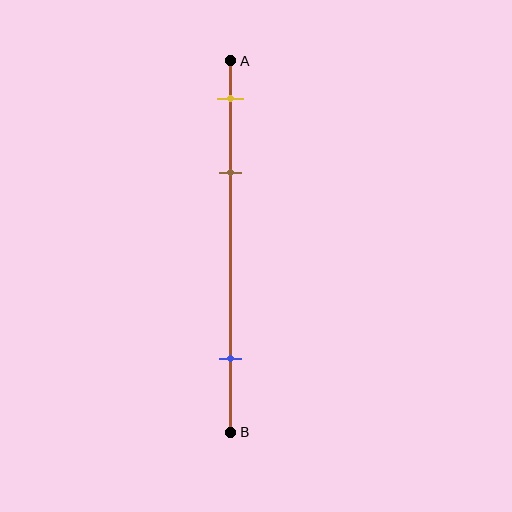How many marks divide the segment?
There are 3 marks dividing the segment.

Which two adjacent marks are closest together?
The yellow and brown marks are the closest adjacent pair.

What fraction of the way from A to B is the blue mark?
The blue mark is approximately 80% (0.8) of the way from A to B.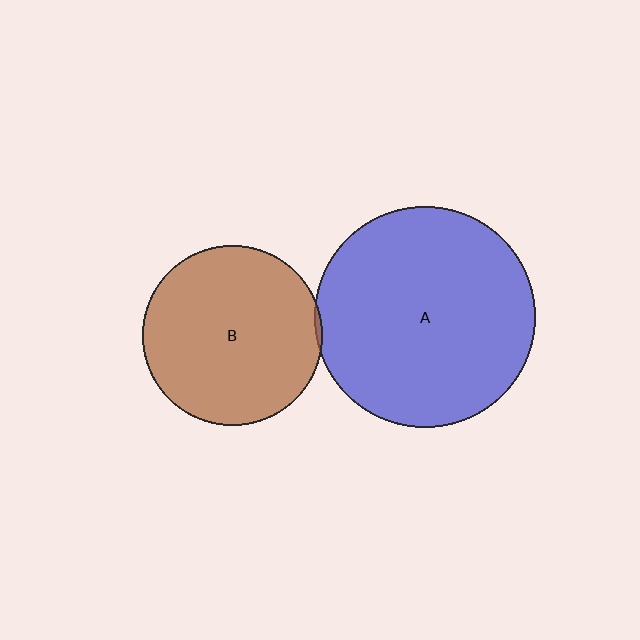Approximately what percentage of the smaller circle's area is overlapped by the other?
Approximately 5%.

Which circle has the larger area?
Circle A (blue).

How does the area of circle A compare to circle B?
Approximately 1.5 times.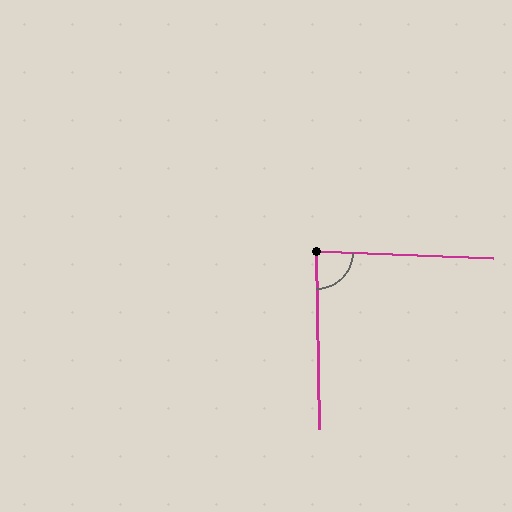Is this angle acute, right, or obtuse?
It is approximately a right angle.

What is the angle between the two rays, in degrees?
Approximately 87 degrees.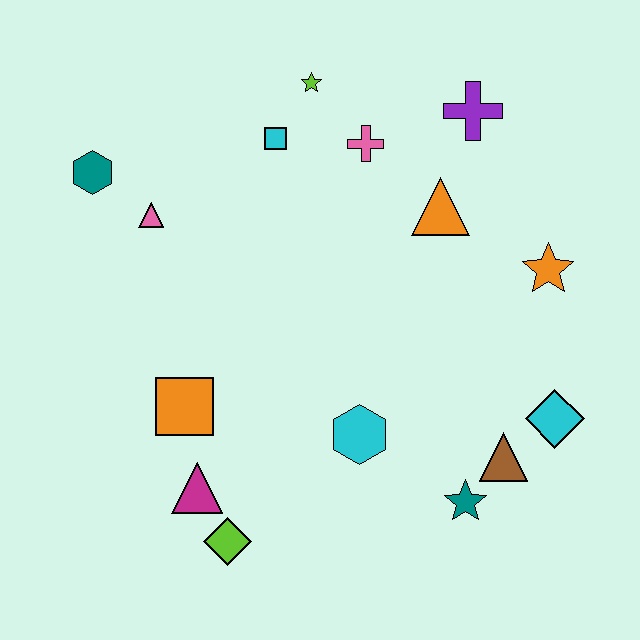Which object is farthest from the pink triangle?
The cyan diamond is farthest from the pink triangle.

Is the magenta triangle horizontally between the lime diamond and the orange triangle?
No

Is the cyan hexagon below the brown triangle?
No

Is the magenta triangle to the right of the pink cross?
No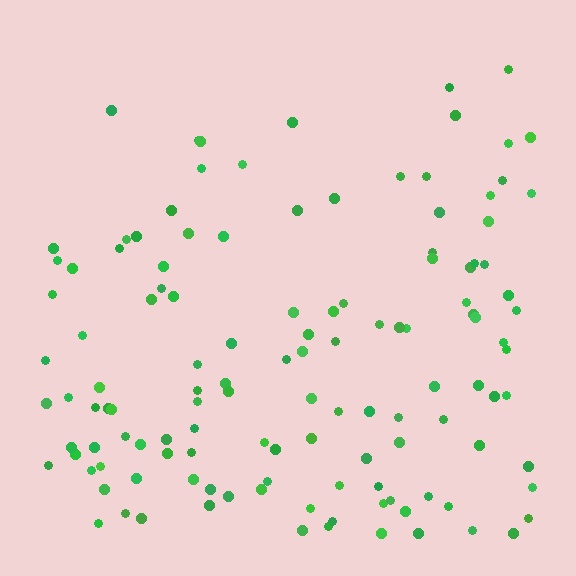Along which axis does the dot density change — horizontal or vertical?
Vertical.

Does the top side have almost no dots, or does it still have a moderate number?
Still a moderate number, just noticeably fewer than the bottom.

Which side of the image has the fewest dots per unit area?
The top.